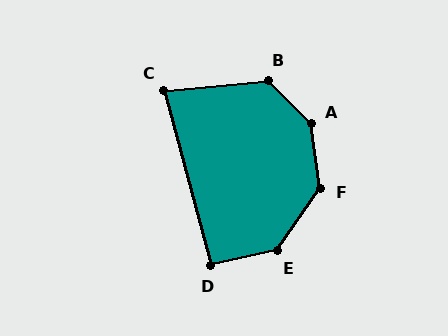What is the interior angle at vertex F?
Approximately 138 degrees (obtuse).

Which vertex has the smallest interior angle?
C, at approximately 81 degrees.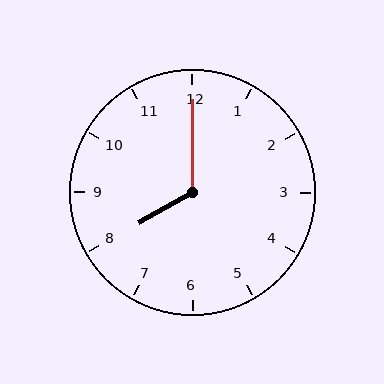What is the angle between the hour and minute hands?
Approximately 120 degrees.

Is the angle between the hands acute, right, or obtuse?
It is obtuse.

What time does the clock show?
8:00.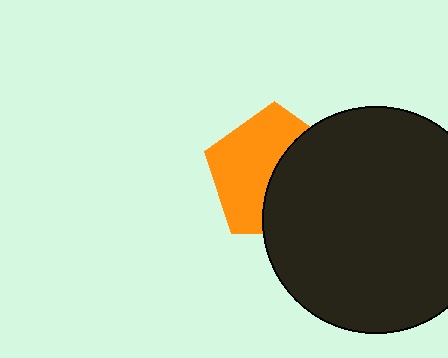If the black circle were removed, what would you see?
You would see the complete orange pentagon.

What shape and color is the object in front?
The object in front is a black circle.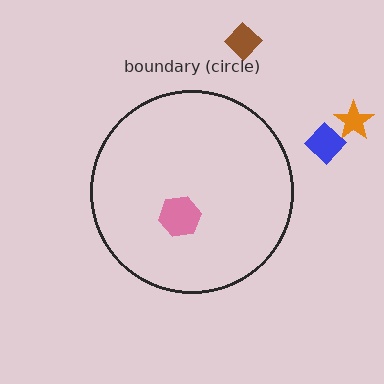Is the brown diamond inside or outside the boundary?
Outside.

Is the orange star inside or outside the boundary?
Outside.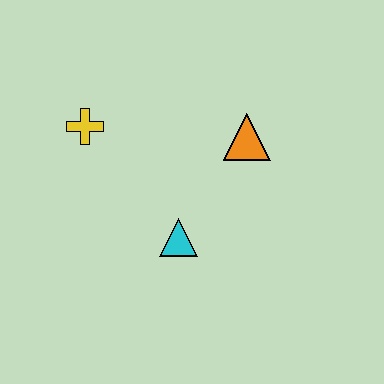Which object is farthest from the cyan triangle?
The yellow cross is farthest from the cyan triangle.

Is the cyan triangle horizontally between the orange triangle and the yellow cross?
Yes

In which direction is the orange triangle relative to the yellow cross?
The orange triangle is to the right of the yellow cross.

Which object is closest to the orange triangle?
The cyan triangle is closest to the orange triangle.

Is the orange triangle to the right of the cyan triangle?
Yes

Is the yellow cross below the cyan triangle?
No